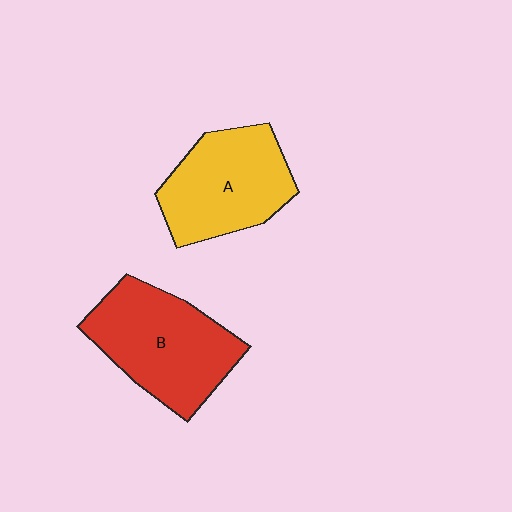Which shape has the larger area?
Shape B (red).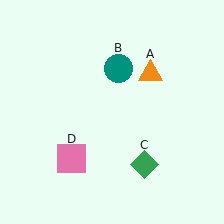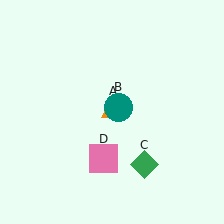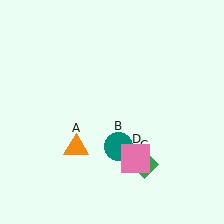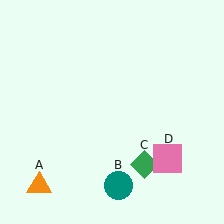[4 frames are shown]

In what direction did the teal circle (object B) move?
The teal circle (object B) moved down.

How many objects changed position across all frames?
3 objects changed position: orange triangle (object A), teal circle (object B), pink square (object D).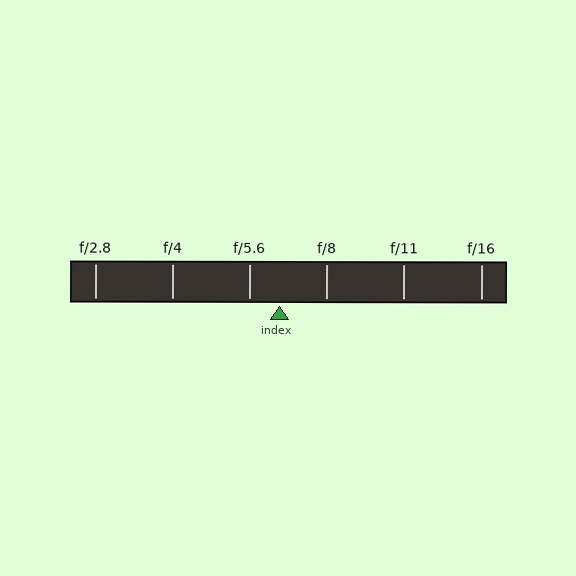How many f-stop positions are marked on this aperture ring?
There are 6 f-stop positions marked.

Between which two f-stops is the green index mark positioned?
The index mark is between f/5.6 and f/8.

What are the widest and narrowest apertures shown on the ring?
The widest aperture shown is f/2.8 and the narrowest is f/16.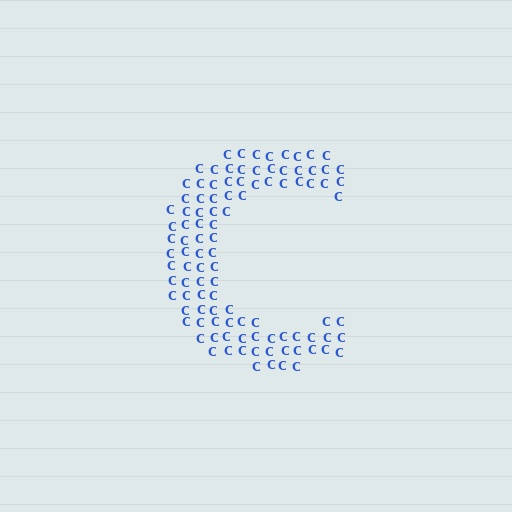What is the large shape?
The large shape is the letter C.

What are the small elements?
The small elements are letter C's.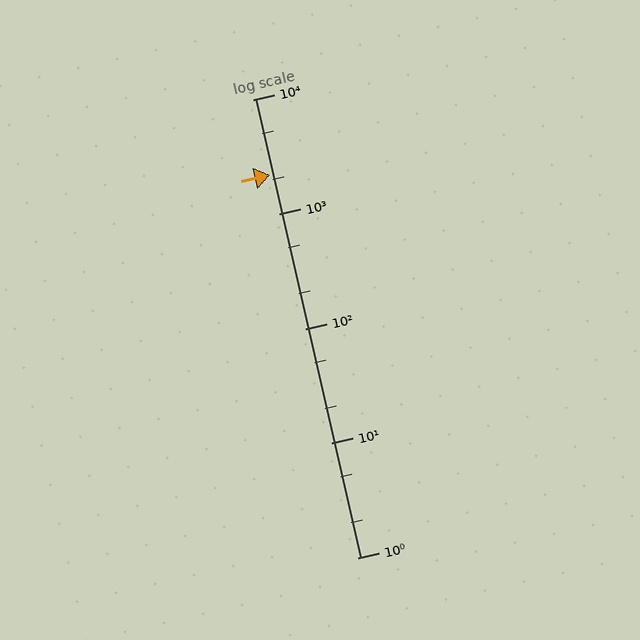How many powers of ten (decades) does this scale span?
The scale spans 4 decades, from 1 to 10000.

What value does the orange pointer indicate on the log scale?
The pointer indicates approximately 2200.